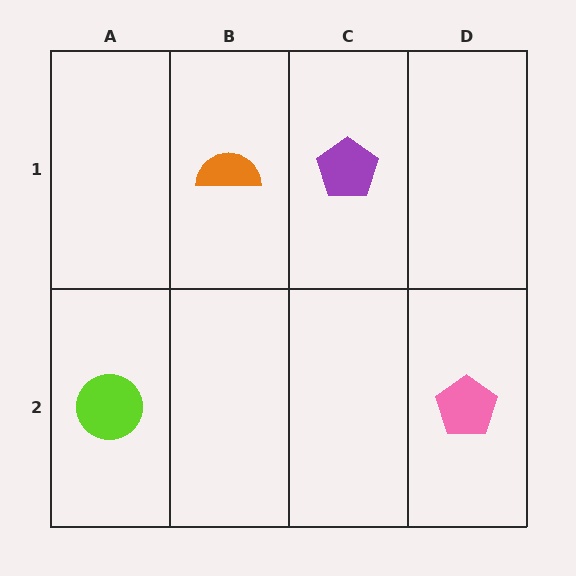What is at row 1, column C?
A purple pentagon.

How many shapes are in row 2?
2 shapes.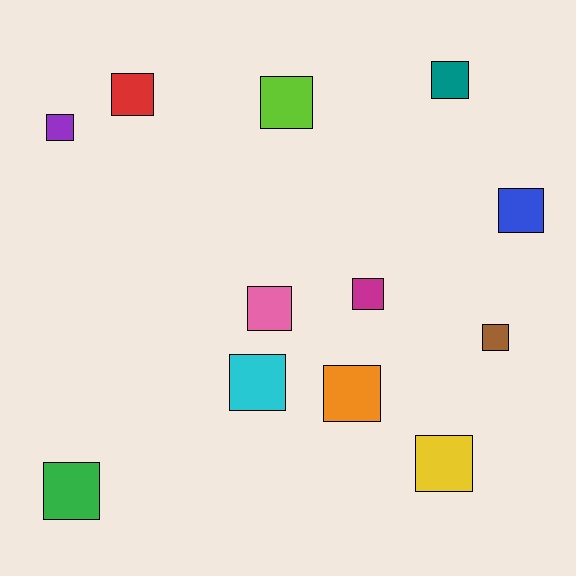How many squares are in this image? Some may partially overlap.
There are 12 squares.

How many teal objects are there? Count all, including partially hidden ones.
There is 1 teal object.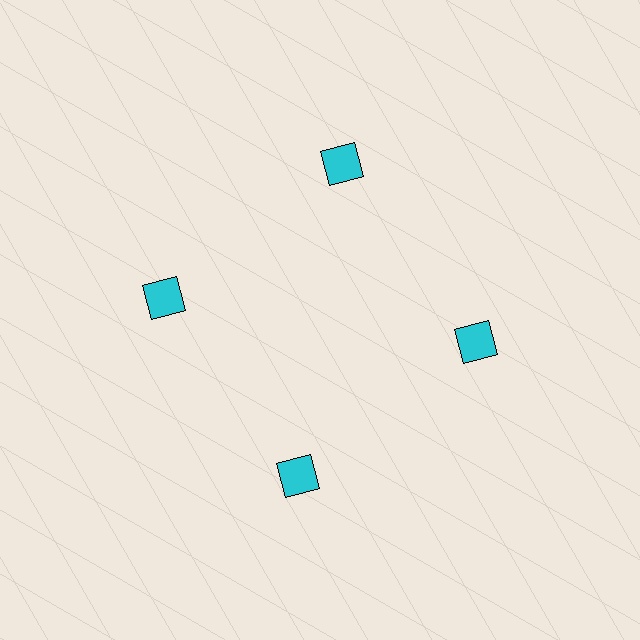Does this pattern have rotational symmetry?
Yes, this pattern has 4-fold rotational symmetry. It looks the same after rotating 90 degrees around the center.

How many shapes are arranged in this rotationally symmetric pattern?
There are 4 shapes, arranged in 4 groups of 1.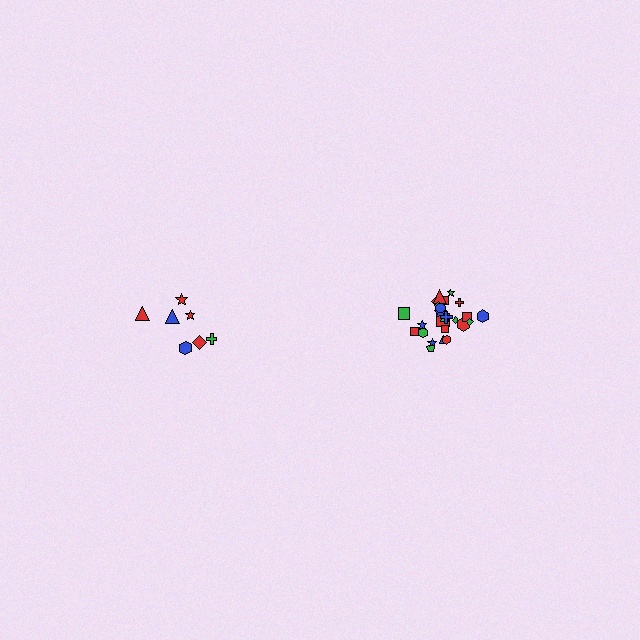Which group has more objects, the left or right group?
The right group.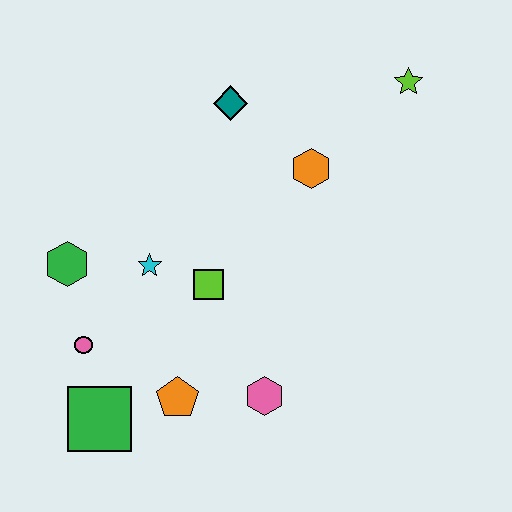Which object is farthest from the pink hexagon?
The lime star is farthest from the pink hexagon.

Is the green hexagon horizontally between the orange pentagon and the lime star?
No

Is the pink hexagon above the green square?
Yes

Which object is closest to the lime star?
The orange hexagon is closest to the lime star.